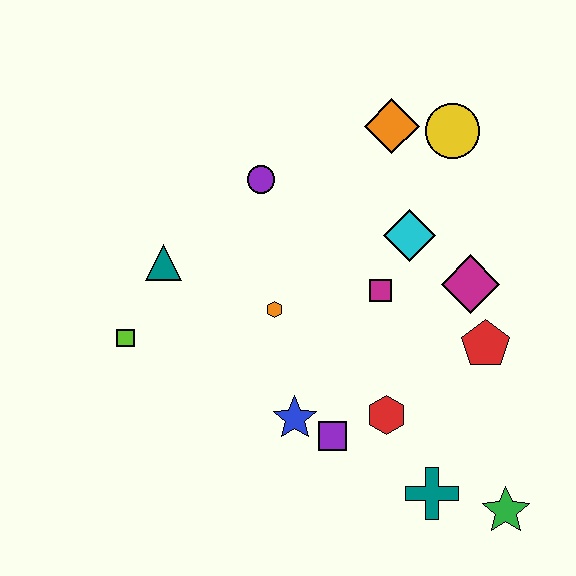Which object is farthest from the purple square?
The yellow circle is farthest from the purple square.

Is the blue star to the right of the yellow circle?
No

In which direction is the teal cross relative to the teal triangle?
The teal cross is to the right of the teal triangle.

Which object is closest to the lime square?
The teal triangle is closest to the lime square.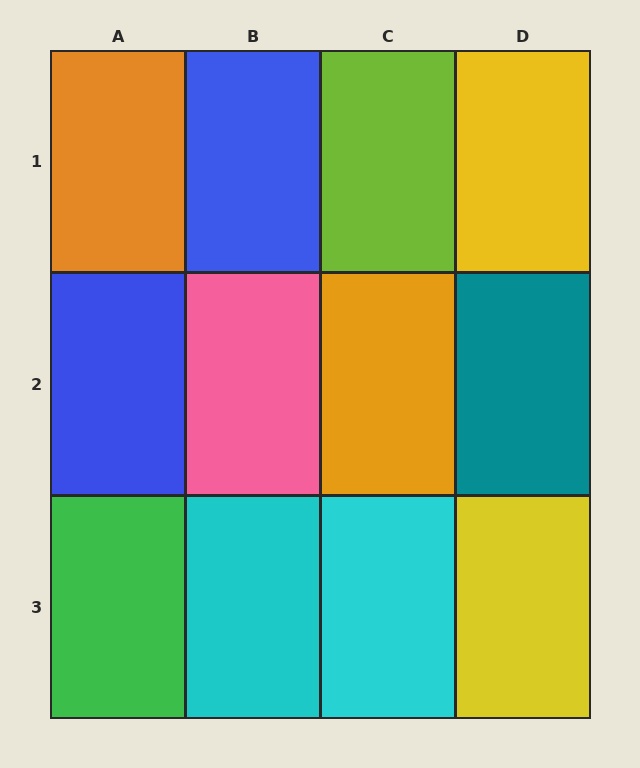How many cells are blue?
2 cells are blue.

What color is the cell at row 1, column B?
Blue.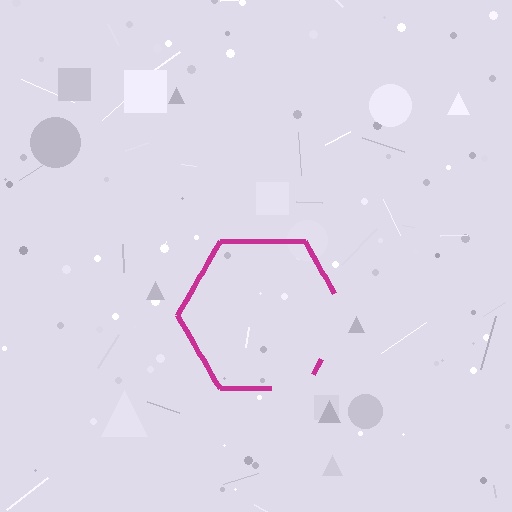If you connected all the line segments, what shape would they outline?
They would outline a hexagon.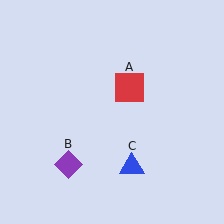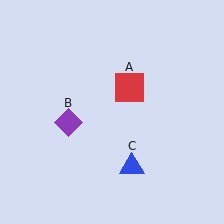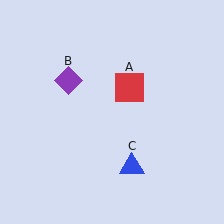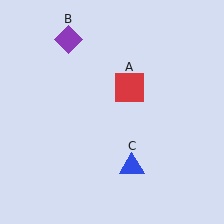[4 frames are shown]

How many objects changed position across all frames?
1 object changed position: purple diamond (object B).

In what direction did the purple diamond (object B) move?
The purple diamond (object B) moved up.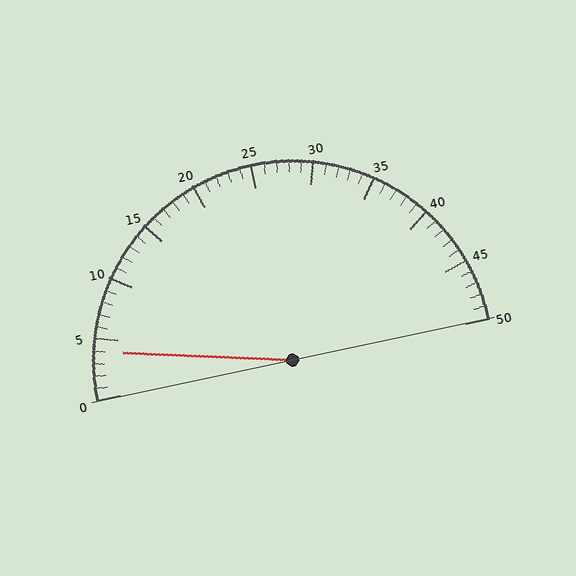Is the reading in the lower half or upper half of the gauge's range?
The reading is in the lower half of the range (0 to 50).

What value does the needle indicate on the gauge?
The needle indicates approximately 4.